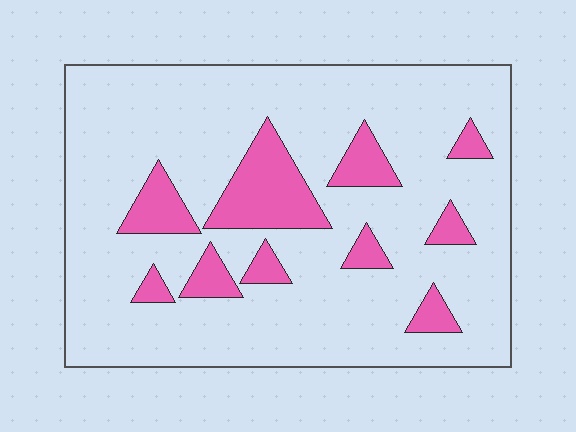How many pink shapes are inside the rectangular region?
10.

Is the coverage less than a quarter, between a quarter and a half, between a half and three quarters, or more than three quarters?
Less than a quarter.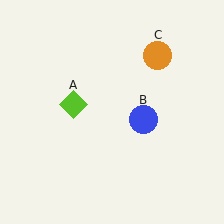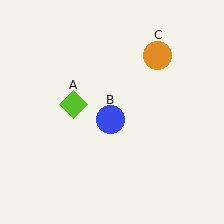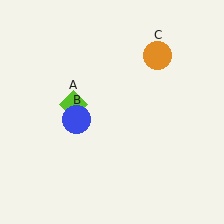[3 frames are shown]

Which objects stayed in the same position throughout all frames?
Lime diamond (object A) and orange circle (object C) remained stationary.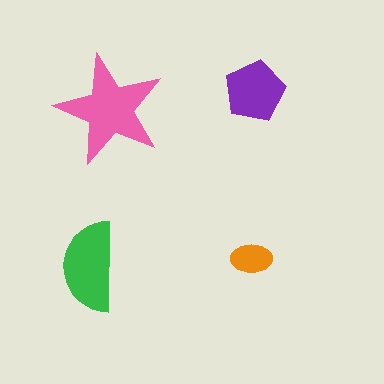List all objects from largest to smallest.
The pink star, the green semicircle, the purple pentagon, the orange ellipse.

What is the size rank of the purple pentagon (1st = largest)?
3rd.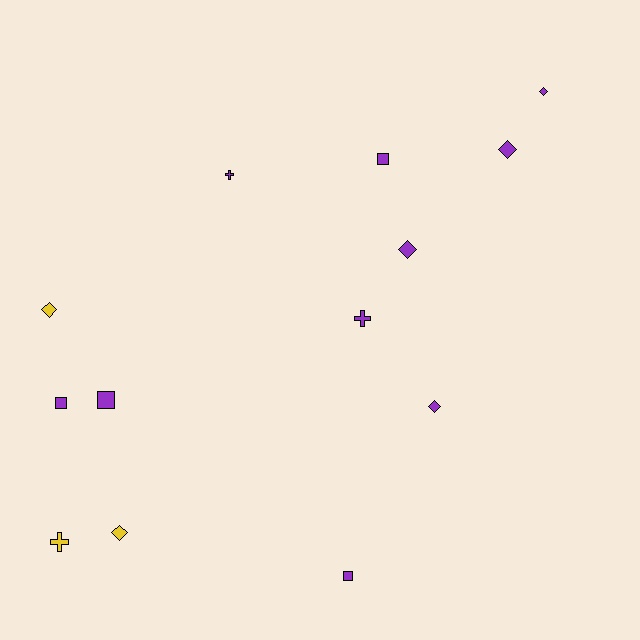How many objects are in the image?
There are 13 objects.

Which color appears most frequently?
Purple, with 10 objects.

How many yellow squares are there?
There are no yellow squares.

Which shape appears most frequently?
Diamond, with 6 objects.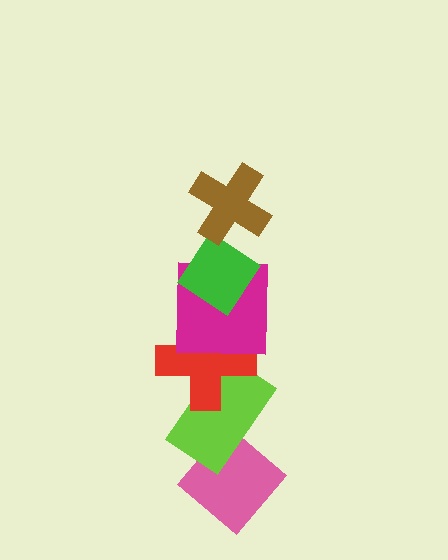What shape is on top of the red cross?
The magenta square is on top of the red cross.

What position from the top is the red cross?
The red cross is 4th from the top.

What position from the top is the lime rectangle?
The lime rectangle is 5th from the top.